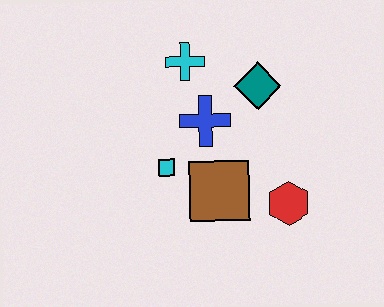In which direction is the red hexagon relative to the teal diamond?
The red hexagon is below the teal diamond.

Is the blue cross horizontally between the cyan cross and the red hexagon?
Yes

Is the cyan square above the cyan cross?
No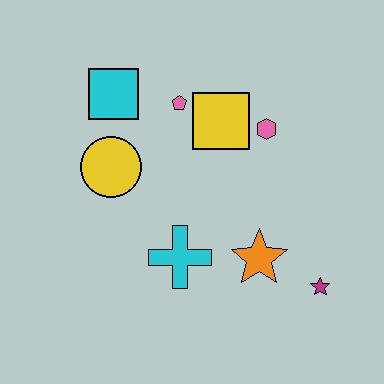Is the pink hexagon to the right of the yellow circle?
Yes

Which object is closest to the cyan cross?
The orange star is closest to the cyan cross.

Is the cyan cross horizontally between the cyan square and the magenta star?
Yes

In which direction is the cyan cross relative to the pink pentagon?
The cyan cross is below the pink pentagon.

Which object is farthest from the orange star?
The cyan square is farthest from the orange star.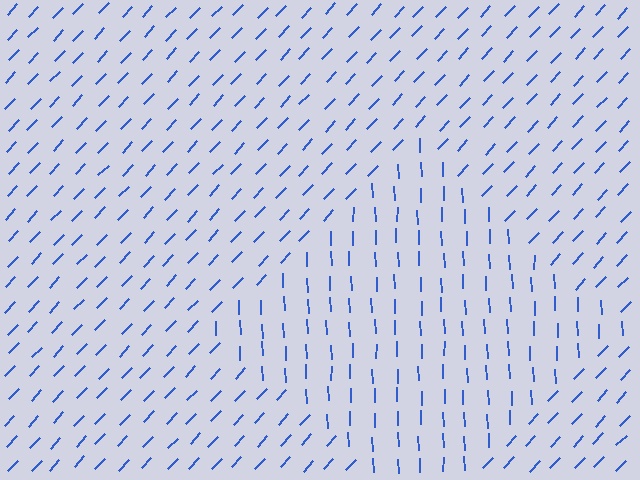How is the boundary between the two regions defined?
The boundary is defined purely by a change in line orientation (approximately 45 degrees difference). All lines are the same color and thickness.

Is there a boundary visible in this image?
Yes, there is a texture boundary formed by a change in line orientation.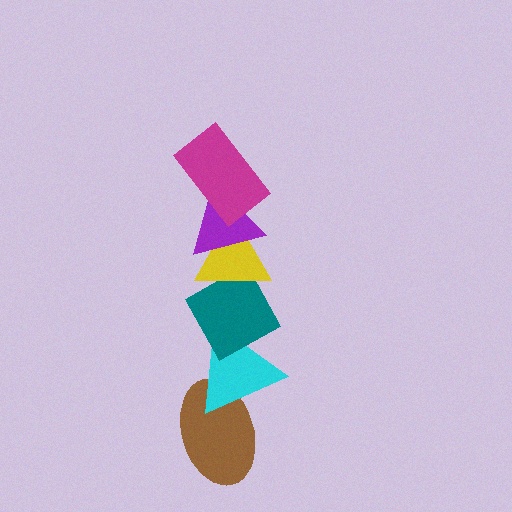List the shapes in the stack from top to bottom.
From top to bottom: the magenta rectangle, the purple triangle, the yellow triangle, the teal diamond, the cyan triangle, the brown ellipse.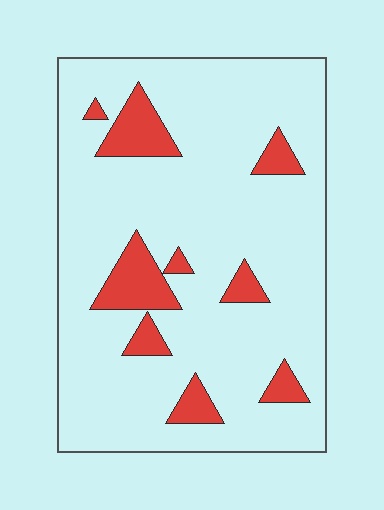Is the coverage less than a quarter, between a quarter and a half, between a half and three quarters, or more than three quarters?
Less than a quarter.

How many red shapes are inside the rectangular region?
9.